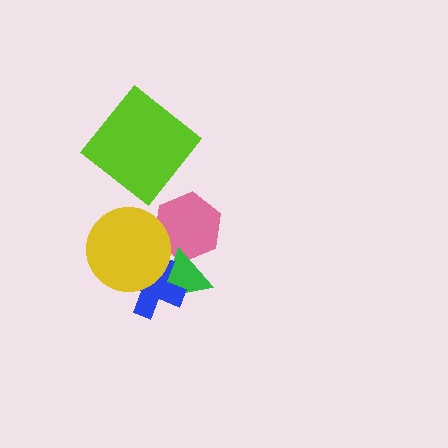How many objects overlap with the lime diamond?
0 objects overlap with the lime diamond.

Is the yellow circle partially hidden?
No, no other shape covers it.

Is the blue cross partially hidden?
Yes, it is partially covered by another shape.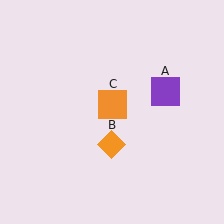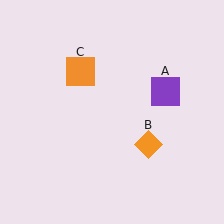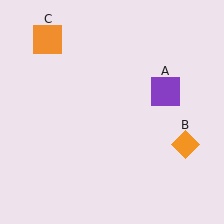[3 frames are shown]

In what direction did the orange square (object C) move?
The orange square (object C) moved up and to the left.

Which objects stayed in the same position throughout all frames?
Purple square (object A) remained stationary.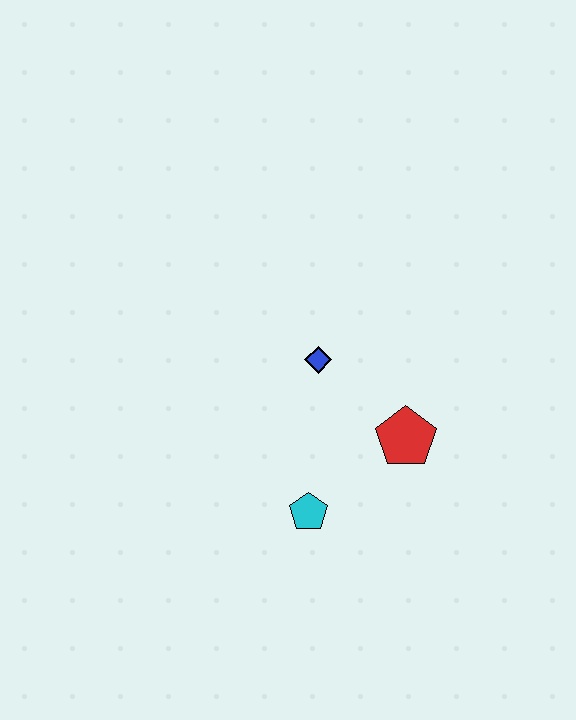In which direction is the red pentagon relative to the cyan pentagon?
The red pentagon is to the right of the cyan pentagon.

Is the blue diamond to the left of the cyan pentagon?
No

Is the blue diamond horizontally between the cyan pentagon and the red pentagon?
Yes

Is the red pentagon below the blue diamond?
Yes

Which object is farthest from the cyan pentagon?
The blue diamond is farthest from the cyan pentagon.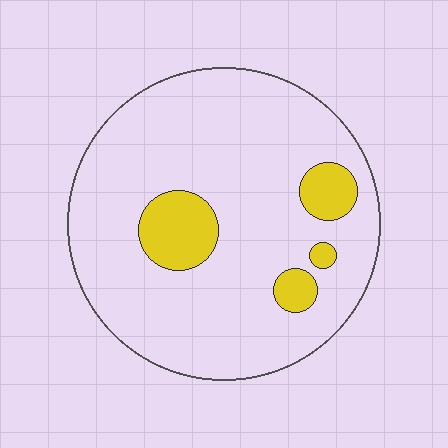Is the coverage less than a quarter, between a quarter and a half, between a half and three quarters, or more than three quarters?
Less than a quarter.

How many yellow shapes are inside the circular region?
4.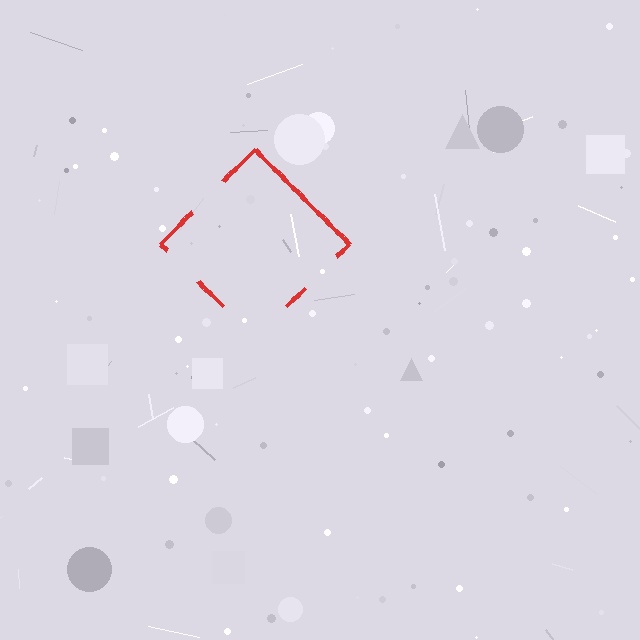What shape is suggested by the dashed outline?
The dashed outline suggests a diamond.